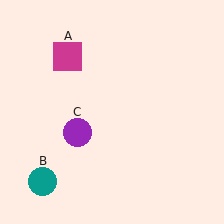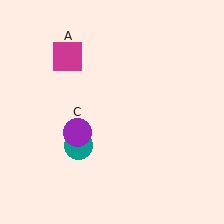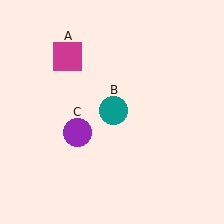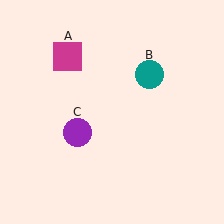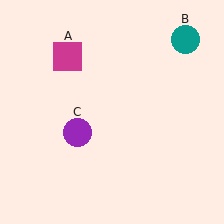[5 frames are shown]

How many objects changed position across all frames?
1 object changed position: teal circle (object B).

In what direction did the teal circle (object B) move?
The teal circle (object B) moved up and to the right.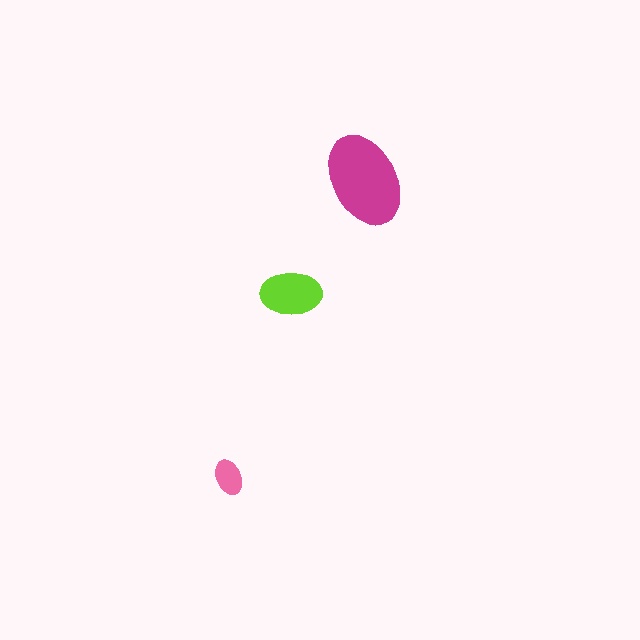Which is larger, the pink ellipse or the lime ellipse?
The lime one.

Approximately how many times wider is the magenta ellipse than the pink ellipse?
About 2.5 times wider.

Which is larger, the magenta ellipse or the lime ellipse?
The magenta one.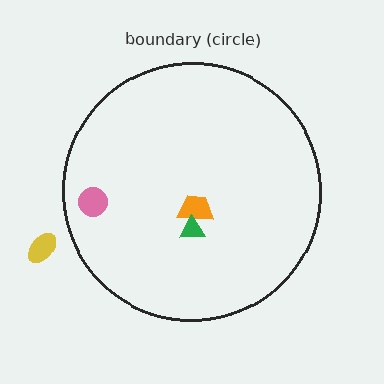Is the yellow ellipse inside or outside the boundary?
Outside.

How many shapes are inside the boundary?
3 inside, 1 outside.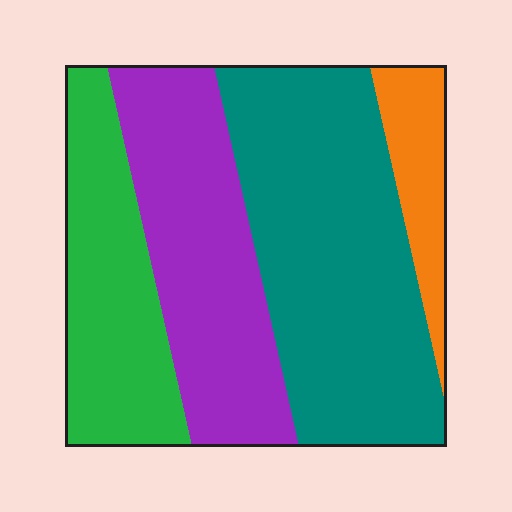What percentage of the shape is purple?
Purple covers around 30% of the shape.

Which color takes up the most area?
Teal, at roughly 40%.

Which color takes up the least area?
Orange, at roughly 10%.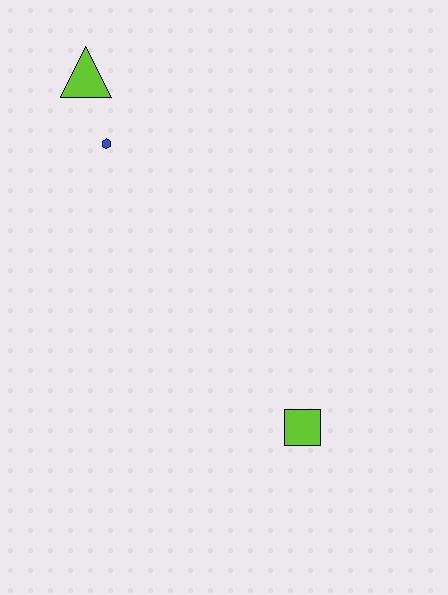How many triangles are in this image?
There is 1 triangle.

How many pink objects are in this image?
There are no pink objects.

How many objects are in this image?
There are 3 objects.